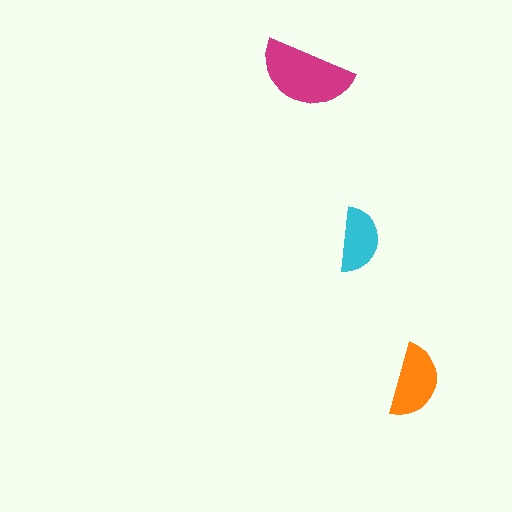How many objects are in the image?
There are 3 objects in the image.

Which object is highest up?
The magenta semicircle is topmost.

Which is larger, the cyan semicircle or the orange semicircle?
The orange one.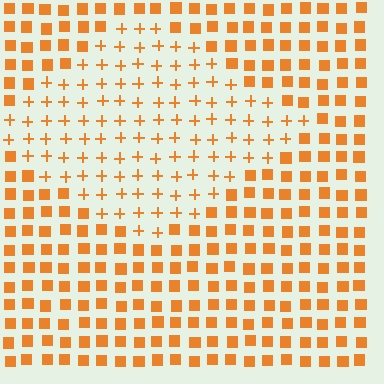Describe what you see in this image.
The image is filled with small orange elements arranged in a uniform grid. A diamond-shaped region contains plus signs, while the surrounding area contains squares. The boundary is defined purely by the change in element shape.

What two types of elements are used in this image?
The image uses plus signs inside the diamond region and squares outside it.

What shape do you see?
I see a diamond.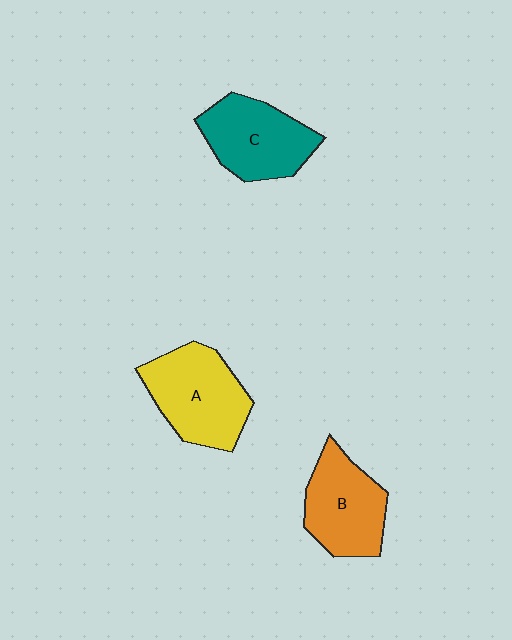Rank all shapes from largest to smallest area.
From largest to smallest: A (yellow), C (teal), B (orange).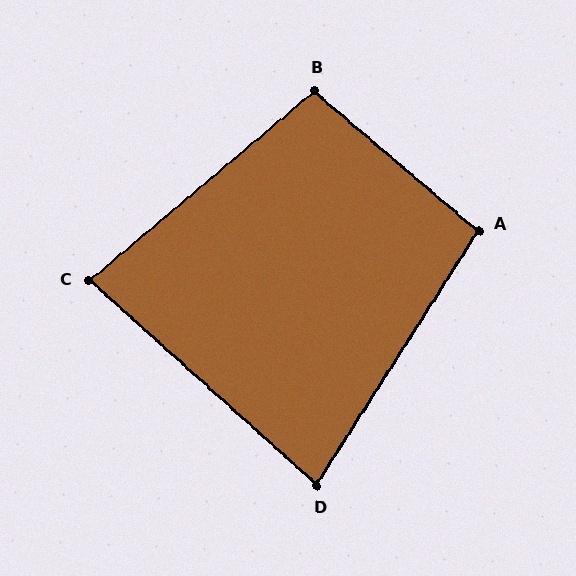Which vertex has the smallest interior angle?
D, at approximately 81 degrees.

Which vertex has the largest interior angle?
B, at approximately 99 degrees.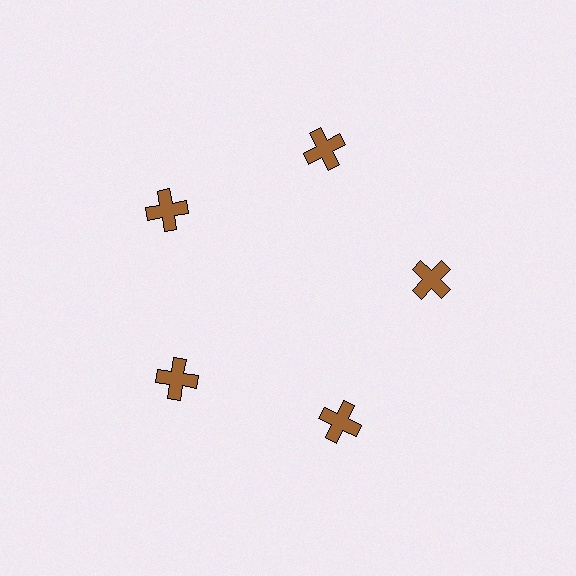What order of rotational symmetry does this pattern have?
This pattern has 5-fold rotational symmetry.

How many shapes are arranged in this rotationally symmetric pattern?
There are 5 shapes, arranged in 5 groups of 1.